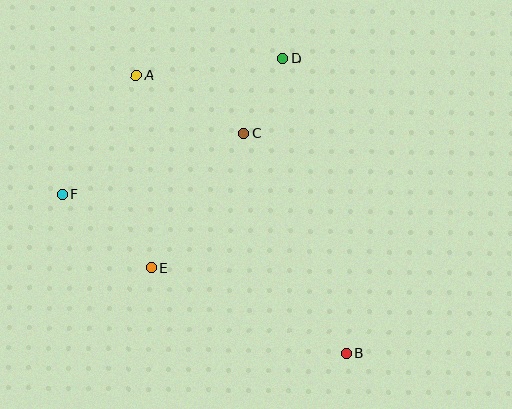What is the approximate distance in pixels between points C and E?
The distance between C and E is approximately 163 pixels.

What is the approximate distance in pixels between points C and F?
The distance between C and F is approximately 191 pixels.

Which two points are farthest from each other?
Points A and B are farthest from each other.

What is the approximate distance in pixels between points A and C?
The distance between A and C is approximately 122 pixels.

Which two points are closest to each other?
Points C and D are closest to each other.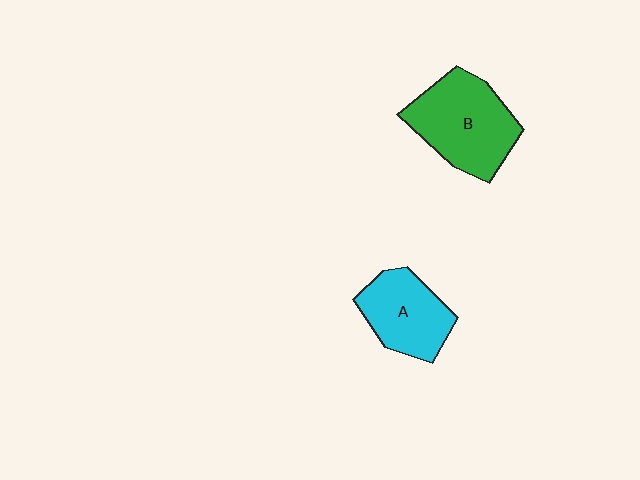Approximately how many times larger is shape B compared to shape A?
Approximately 1.3 times.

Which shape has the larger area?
Shape B (green).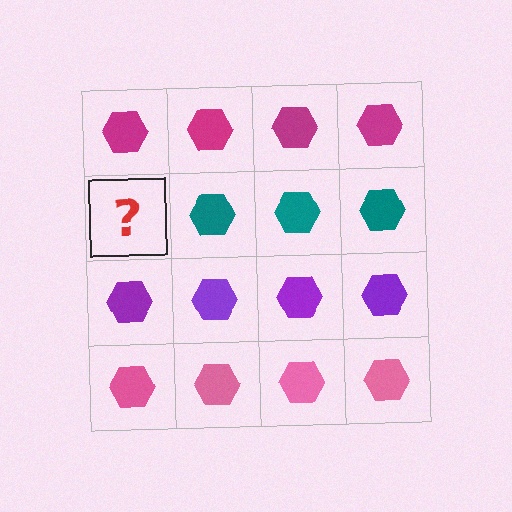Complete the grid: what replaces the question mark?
The question mark should be replaced with a teal hexagon.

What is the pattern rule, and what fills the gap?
The rule is that each row has a consistent color. The gap should be filled with a teal hexagon.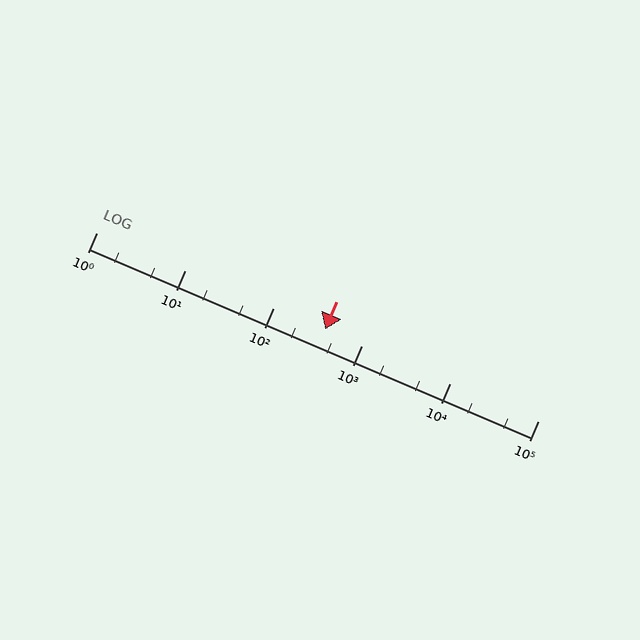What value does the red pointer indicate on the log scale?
The pointer indicates approximately 390.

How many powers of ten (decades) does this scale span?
The scale spans 5 decades, from 1 to 100000.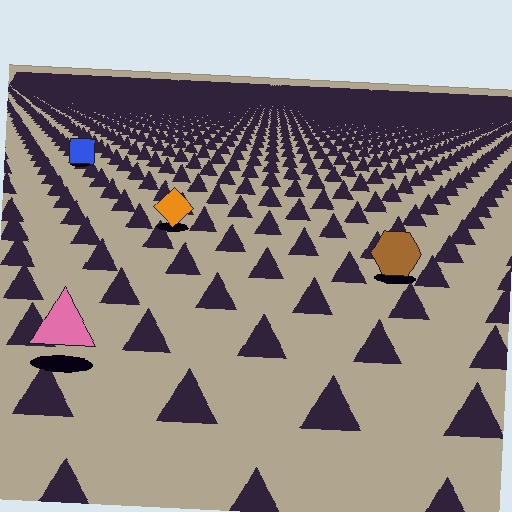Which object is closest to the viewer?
The pink triangle is closest. The texture marks near it are larger and more spread out.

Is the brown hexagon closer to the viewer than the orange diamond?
Yes. The brown hexagon is closer — you can tell from the texture gradient: the ground texture is coarser near it.